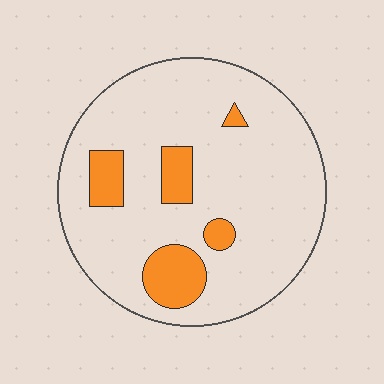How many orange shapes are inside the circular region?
5.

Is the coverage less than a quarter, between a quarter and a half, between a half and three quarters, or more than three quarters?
Less than a quarter.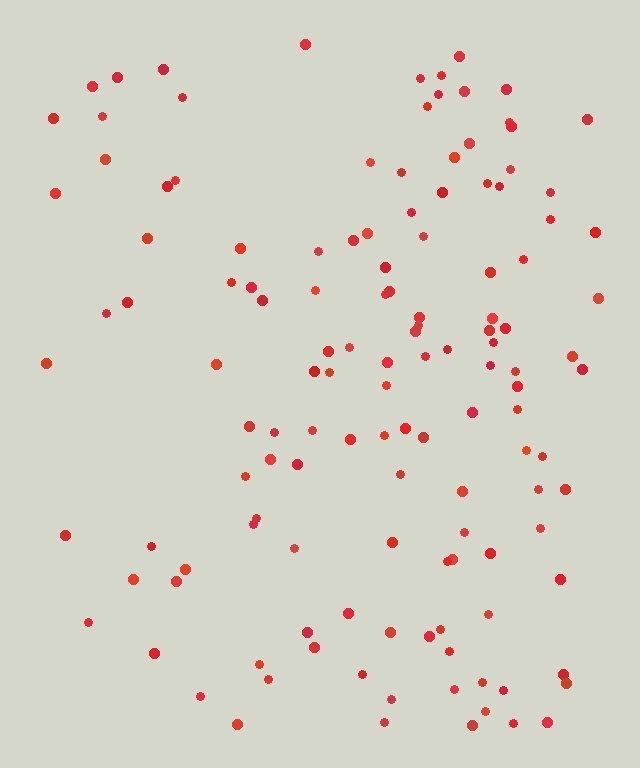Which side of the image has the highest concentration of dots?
The right.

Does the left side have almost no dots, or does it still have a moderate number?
Still a moderate number, just noticeably fewer than the right.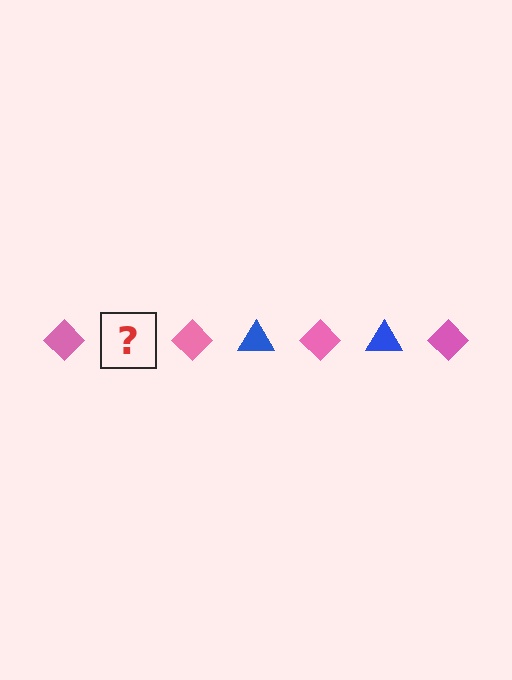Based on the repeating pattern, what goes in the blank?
The blank should be a blue triangle.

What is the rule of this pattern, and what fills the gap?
The rule is that the pattern alternates between pink diamond and blue triangle. The gap should be filled with a blue triangle.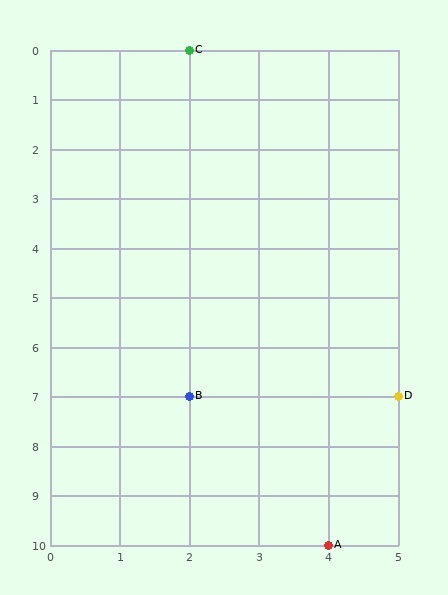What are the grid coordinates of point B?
Point B is at grid coordinates (2, 7).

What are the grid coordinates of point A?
Point A is at grid coordinates (4, 10).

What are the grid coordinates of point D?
Point D is at grid coordinates (5, 7).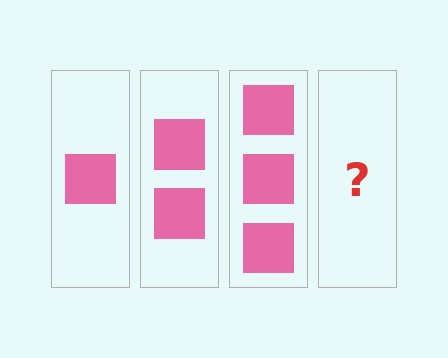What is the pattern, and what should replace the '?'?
The pattern is that each step adds one more square. The '?' should be 4 squares.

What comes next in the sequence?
The next element should be 4 squares.